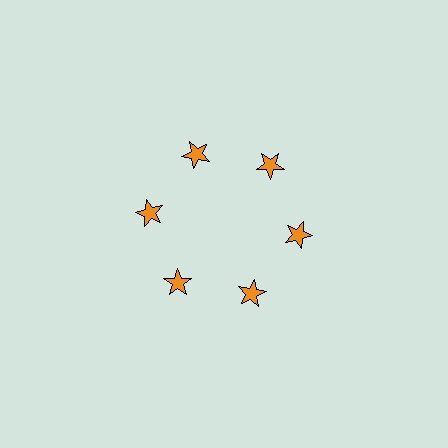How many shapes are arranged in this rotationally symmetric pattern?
There are 6 shapes, arranged in 6 groups of 1.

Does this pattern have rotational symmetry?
Yes, this pattern has 6-fold rotational symmetry. It looks the same after rotating 60 degrees around the center.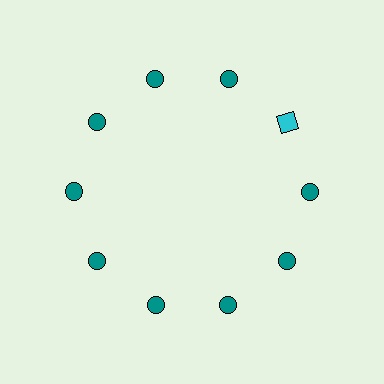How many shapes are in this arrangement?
There are 10 shapes arranged in a ring pattern.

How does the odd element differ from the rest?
It differs in both color (cyan instead of teal) and shape (square instead of circle).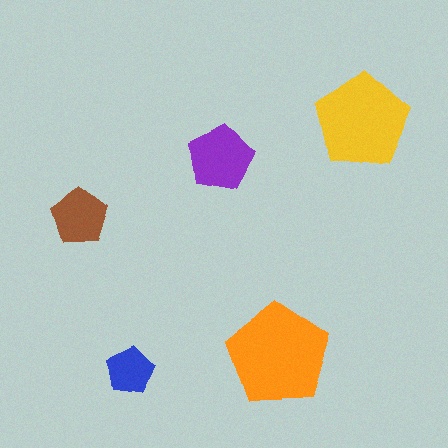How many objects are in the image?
There are 5 objects in the image.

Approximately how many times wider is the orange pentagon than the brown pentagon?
About 2 times wider.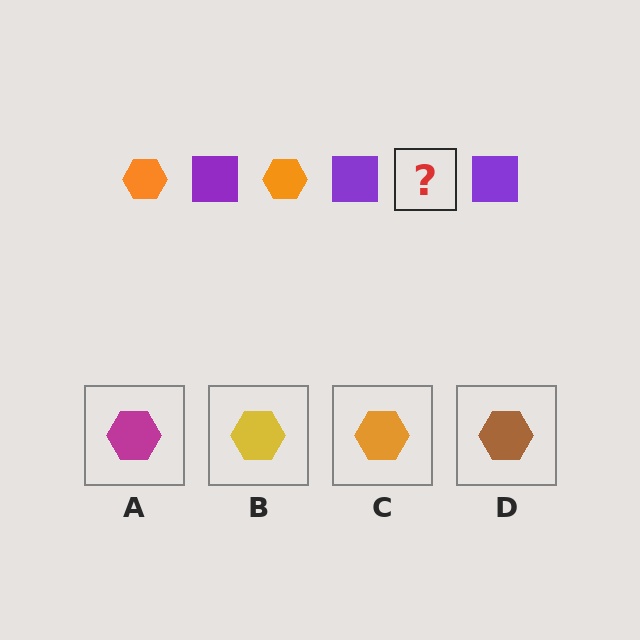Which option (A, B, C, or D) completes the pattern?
C.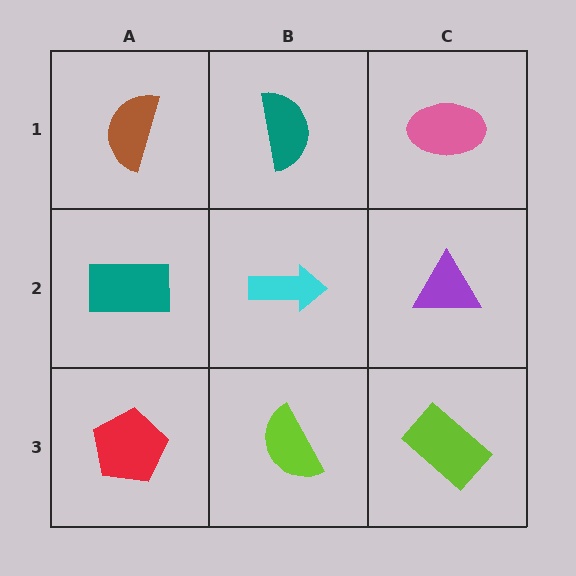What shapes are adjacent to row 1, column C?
A purple triangle (row 2, column C), a teal semicircle (row 1, column B).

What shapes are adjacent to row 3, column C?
A purple triangle (row 2, column C), a lime semicircle (row 3, column B).